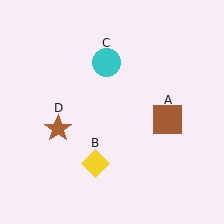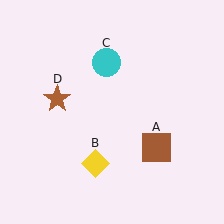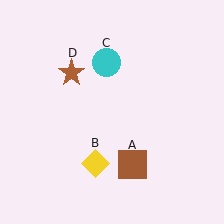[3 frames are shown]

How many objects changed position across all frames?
2 objects changed position: brown square (object A), brown star (object D).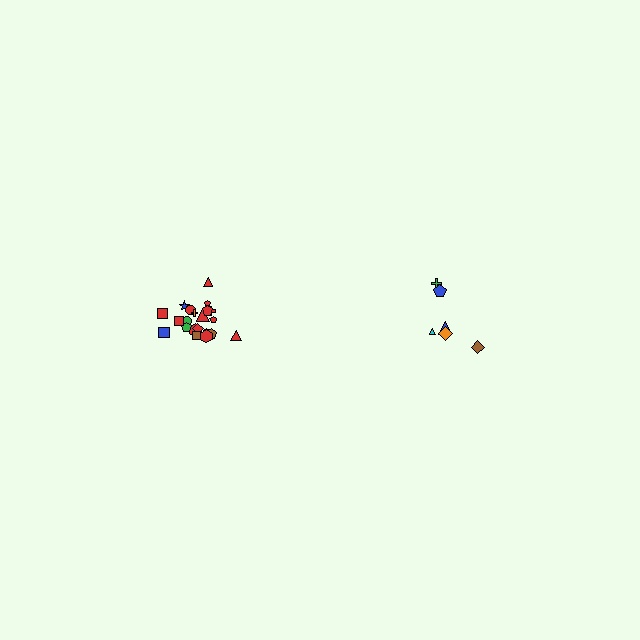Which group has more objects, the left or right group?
The left group.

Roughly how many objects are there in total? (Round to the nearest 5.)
Roughly 30 objects in total.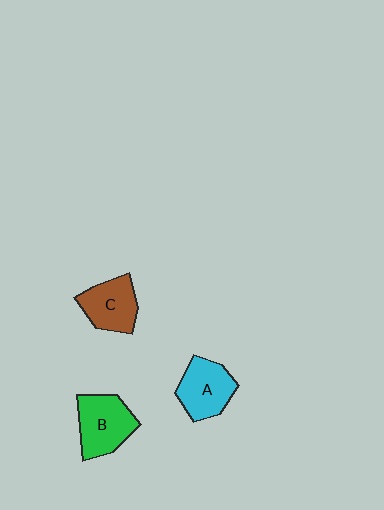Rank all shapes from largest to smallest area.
From largest to smallest: B (green), A (cyan), C (brown).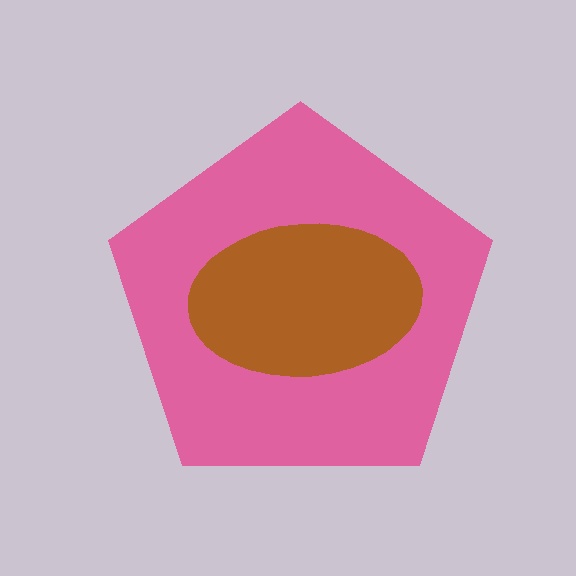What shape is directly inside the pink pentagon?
The brown ellipse.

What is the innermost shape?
The brown ellipse.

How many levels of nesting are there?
2.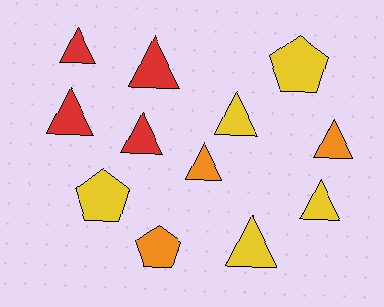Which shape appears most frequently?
Triangle, with 9 objects.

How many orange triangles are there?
There are 2 orange triangles.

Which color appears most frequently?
Yellow, with 5 objects.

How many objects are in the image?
There are 12 objects.